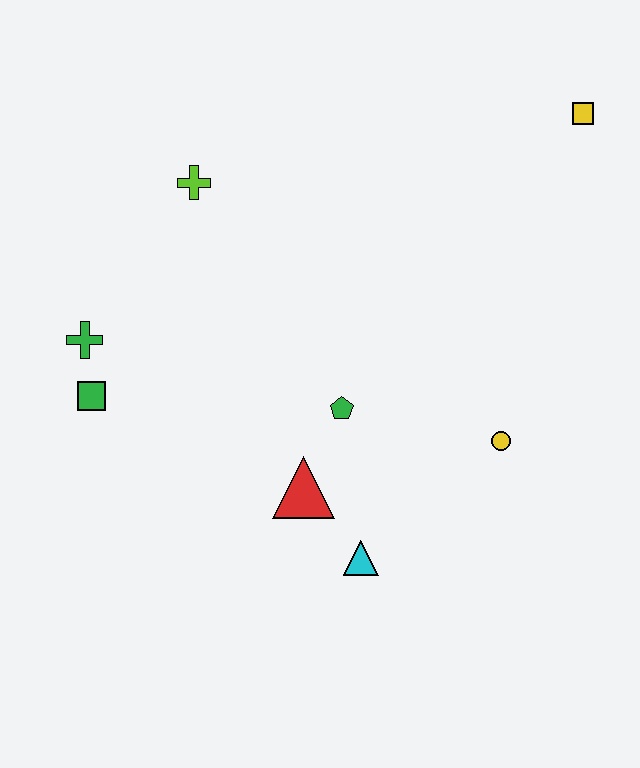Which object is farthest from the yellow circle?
The green cross is farthest from the yellow circle.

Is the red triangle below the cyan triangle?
No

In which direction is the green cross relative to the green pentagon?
The green cross is to the left of the green pentagon.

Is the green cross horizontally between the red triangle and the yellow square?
No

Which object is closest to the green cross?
The green square is closest to the green cross.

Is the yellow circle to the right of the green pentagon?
Yes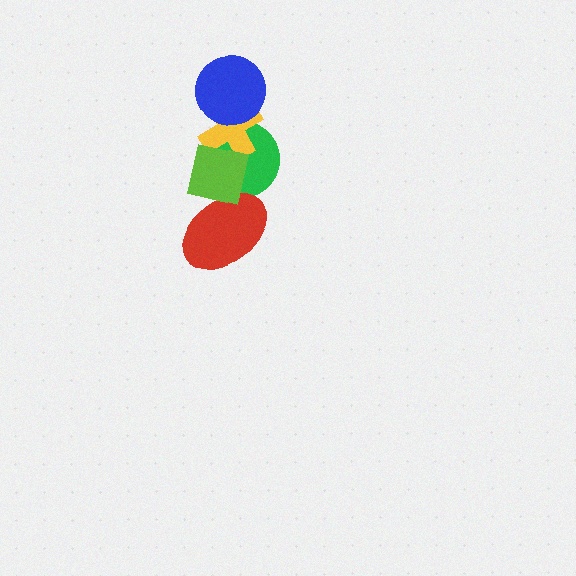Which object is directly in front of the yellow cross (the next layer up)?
The blue circle is directly in front of the yellow cross.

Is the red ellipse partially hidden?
Yes, it is partially covered by another shape.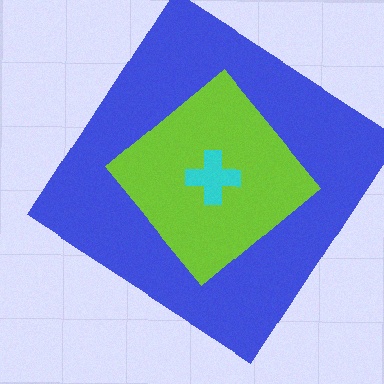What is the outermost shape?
The blue diamond.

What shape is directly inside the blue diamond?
The lime diamond.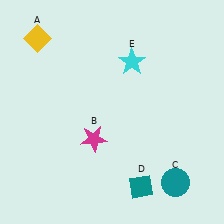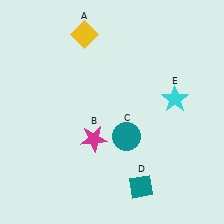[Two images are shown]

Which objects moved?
The objects that moved are: the yellow diamond (A), the teal circle (C), the cyan star (E).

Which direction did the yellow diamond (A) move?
The yellow diamond (A) moved right.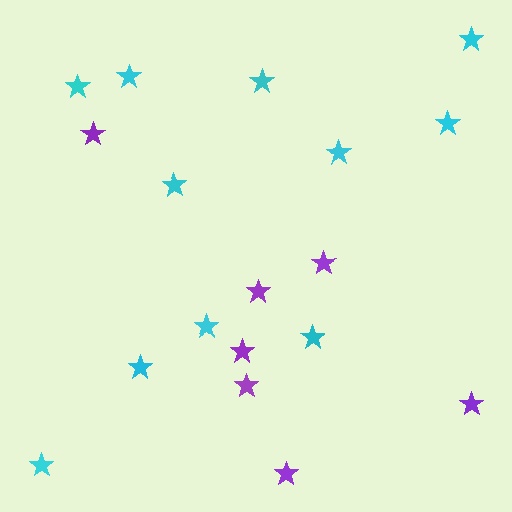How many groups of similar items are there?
There are 2 groups: one group of purple stars (7) and one group of cyan stars (11).